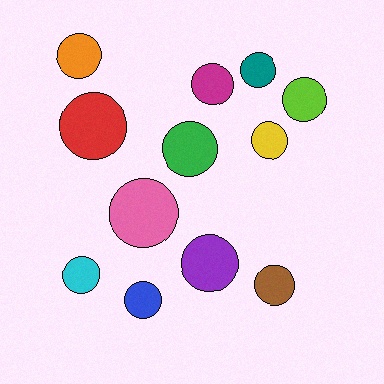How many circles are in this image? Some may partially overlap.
There are 12 circles.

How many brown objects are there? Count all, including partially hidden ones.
There is 1 brown object.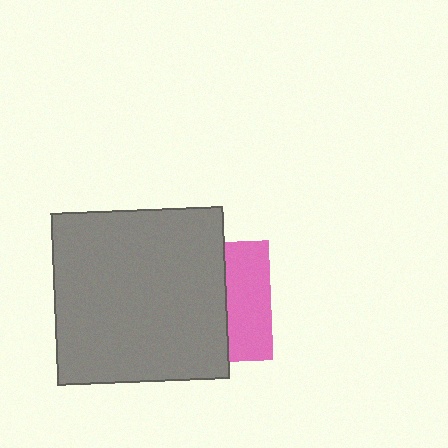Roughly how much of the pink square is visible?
A small part of it is visible (roughly 37%).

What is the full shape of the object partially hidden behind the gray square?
The partially hidden object is a pink square.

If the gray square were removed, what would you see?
You would see the complete pink square.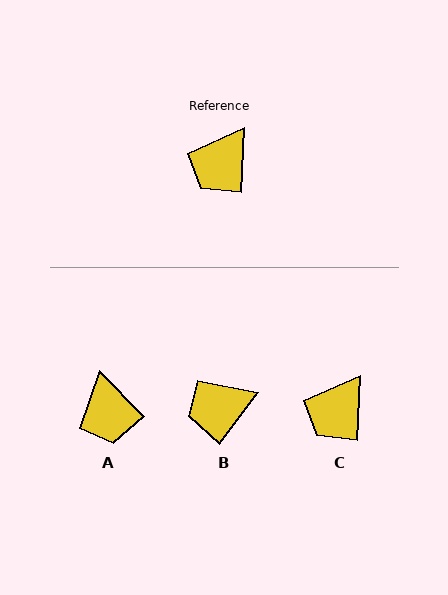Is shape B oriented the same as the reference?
No, it is off by about 35 degrees.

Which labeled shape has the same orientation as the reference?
C.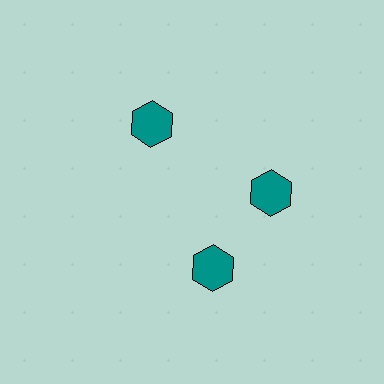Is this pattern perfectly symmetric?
No. The 3 teal hexagons are arranged in a ring, but one element near the 7 o'clock position is rotated out of alignment along the ring, breaking the 3-fold rotational symmetry.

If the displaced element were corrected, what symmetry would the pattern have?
It would have 3-fold rotational symmetry — the pattern would map onto itself every 120 degrees.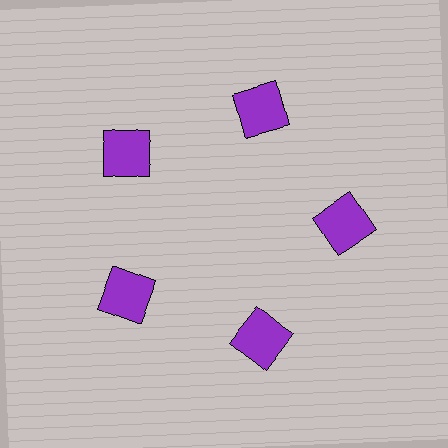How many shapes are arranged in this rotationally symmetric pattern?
There are 5 shapes, arranged in 5 groups of 1.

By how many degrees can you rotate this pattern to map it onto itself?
The pattern maps onto itself every 72 degrees of rotation.